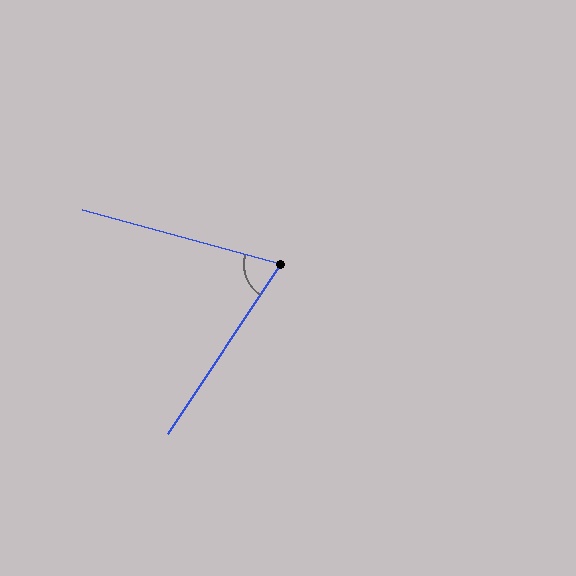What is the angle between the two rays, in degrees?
Approximately 72 degrees.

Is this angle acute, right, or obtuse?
It is acute.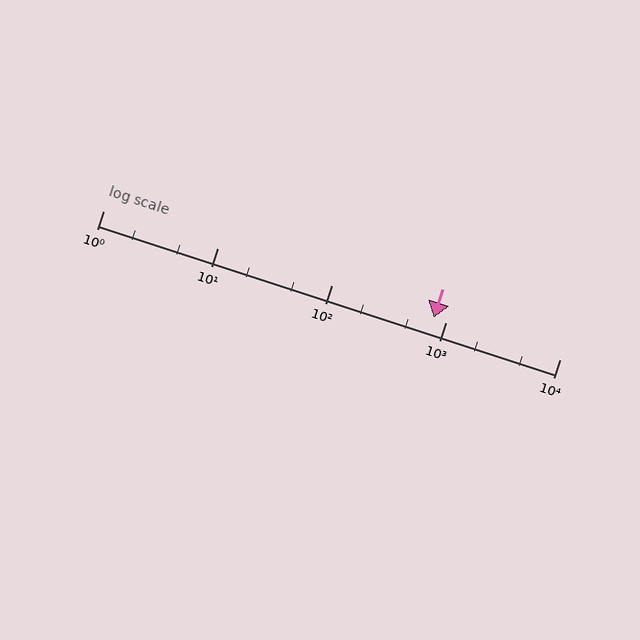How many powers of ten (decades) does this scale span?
The scale spans 4 decades, from 1 to 10000.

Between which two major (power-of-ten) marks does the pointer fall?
The pointer is between 100 and 1000.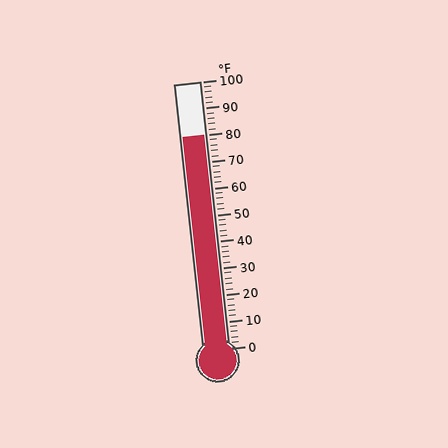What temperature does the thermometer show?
The thermometer shows approximately 80°F.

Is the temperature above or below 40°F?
The temperature is above 40°F.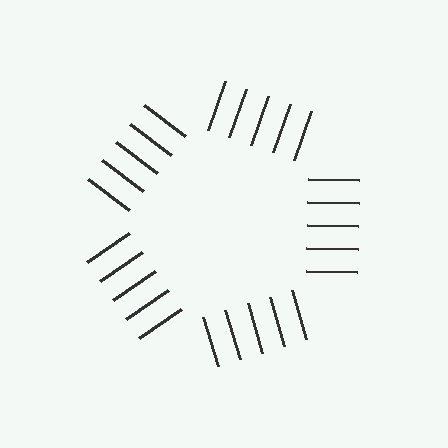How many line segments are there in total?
25 — 5 along each of the 5 edges.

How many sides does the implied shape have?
5 sides — the line-ends trace a pentagon.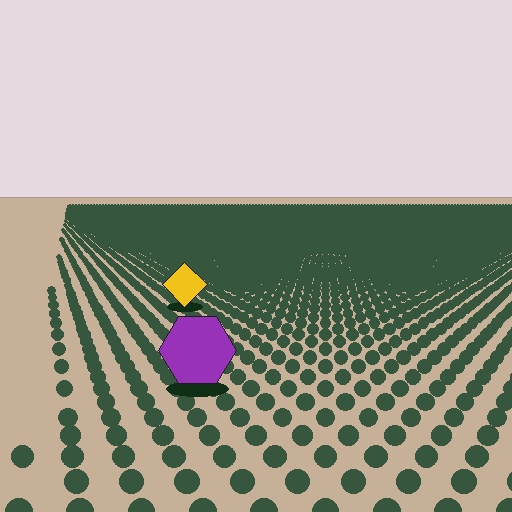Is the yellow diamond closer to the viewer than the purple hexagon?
No. The purple hexagon is closer — you can tell from the texture gradient: the ground texture is coarser near it.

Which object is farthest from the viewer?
The yellow diamond is farthest from the viewer. It appears smaller and the ground texture around it is denser.